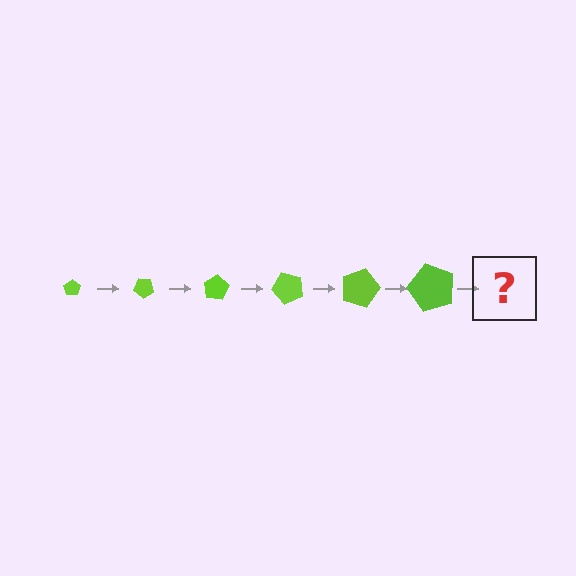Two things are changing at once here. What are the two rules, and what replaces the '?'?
The two rules are that the pentagon grows larger each step and it rotates 40 degrees each step. The '?' should be a pentagon, larger than the previous one and rotated 240 degrees from the start.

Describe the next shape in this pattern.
It should be a pentagon, larger than the previous one and rotated 240 degrees from the start.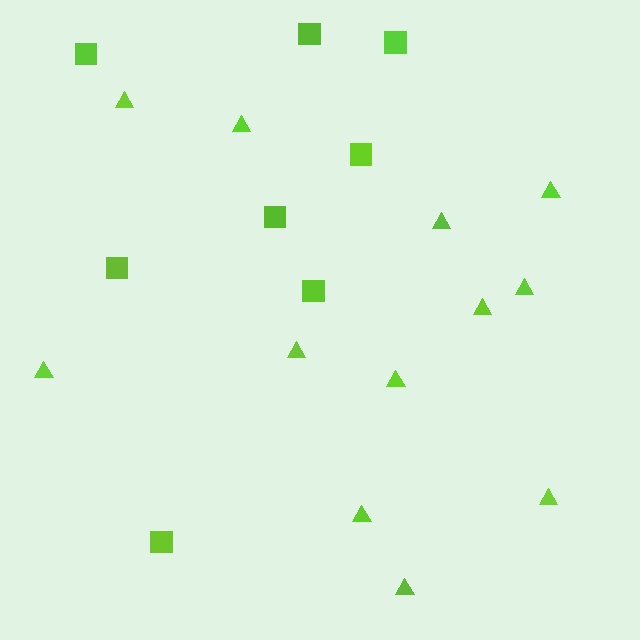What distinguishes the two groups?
There are 2 groups: one group of triangles (12) and one group of squares (8).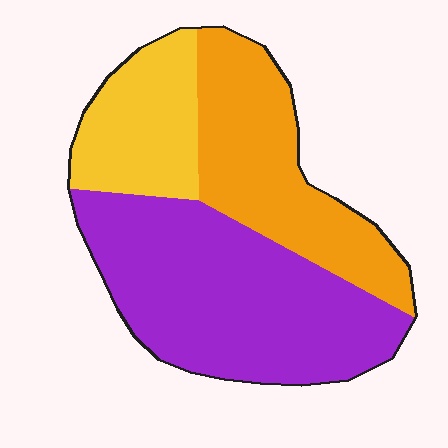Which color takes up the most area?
Purple, at roughly 50%.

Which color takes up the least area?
Yellow, at roughly 20%.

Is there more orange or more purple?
Purple.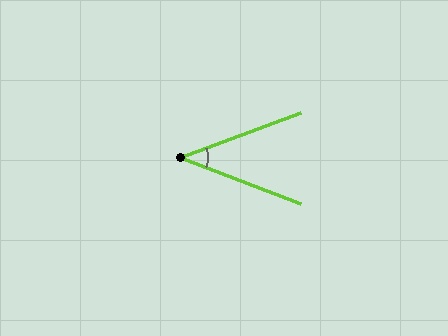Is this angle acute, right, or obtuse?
It is acute.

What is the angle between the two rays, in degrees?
Approximately 41 degrees.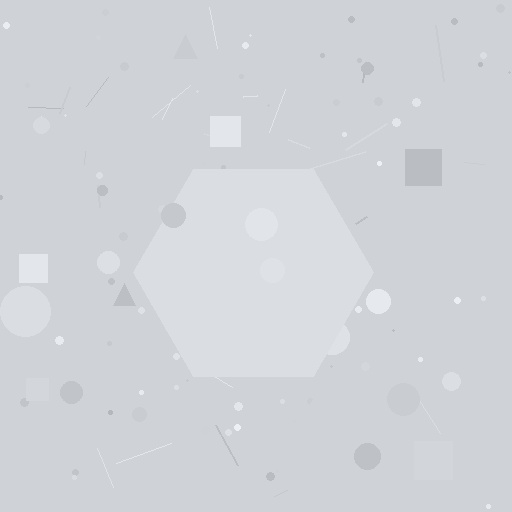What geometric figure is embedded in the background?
A hexagon is embedded in the background.